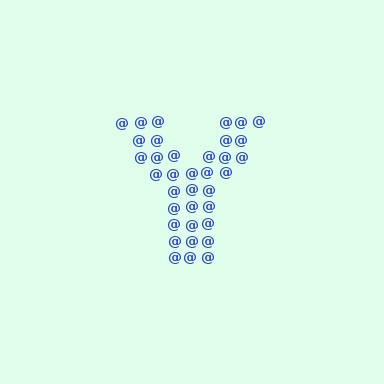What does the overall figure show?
The overall figure shows the letter Y.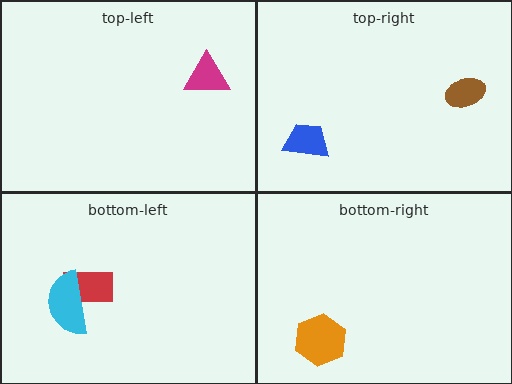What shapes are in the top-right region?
The blue trapezoid, the brown ellipse.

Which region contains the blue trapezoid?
The top-right region.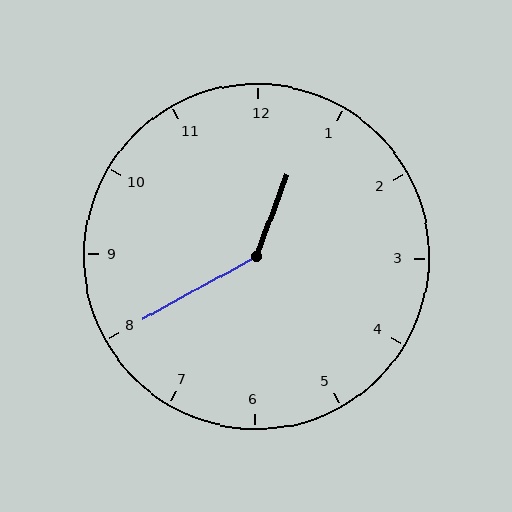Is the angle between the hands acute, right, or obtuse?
It is obtuse.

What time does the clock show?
12:40.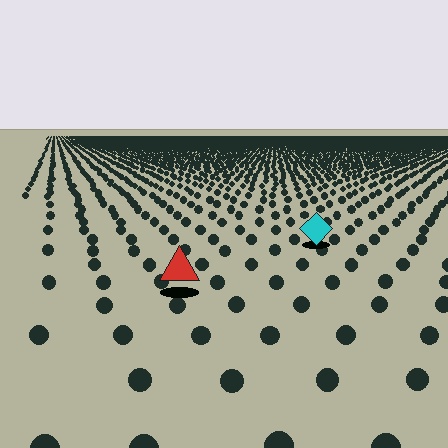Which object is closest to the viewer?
The red triangle is closest. The texture marks near it are larger and more spread out.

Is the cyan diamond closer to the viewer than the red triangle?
No. The red triangle is closer — you can tell from the texture gradient: the ground texture is coarser near it.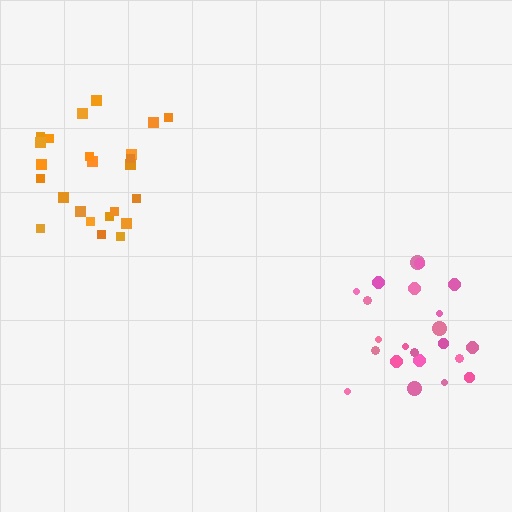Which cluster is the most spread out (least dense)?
Orange.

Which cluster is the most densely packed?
Pink.